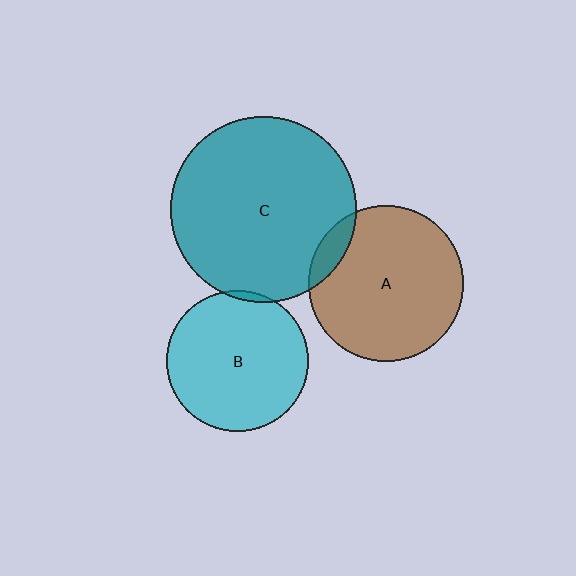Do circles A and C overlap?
Yes.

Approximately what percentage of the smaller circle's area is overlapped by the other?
Approximately 10%.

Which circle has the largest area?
Circle C (teal).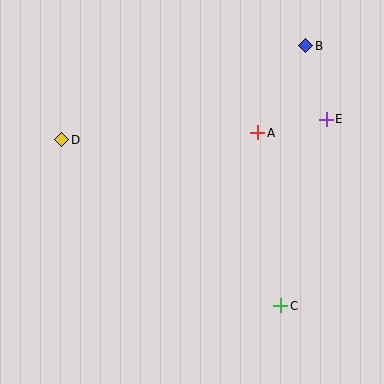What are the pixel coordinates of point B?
Point B is at (306, 46).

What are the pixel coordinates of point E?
Point E is at (326, 119).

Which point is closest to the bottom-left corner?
Point D is closest to the bottom-left corner.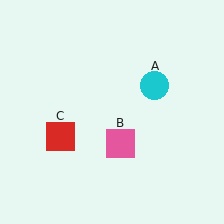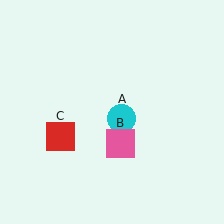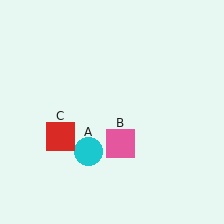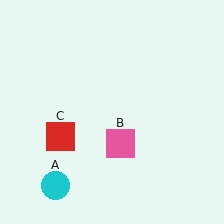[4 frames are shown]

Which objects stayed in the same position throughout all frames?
Pink square (object B) and red square (object C) remained stationary.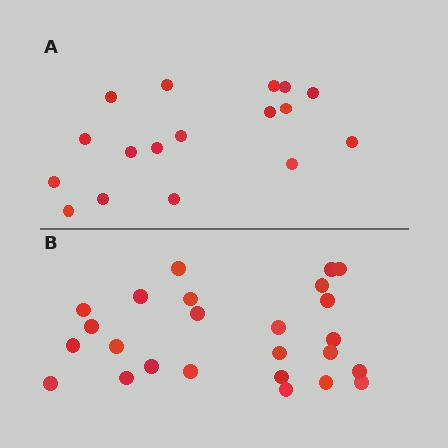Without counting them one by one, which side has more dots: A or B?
Region B (the bottom region) has more dots.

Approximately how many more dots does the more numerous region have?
Region B has roughly 8 or so more dots than region A.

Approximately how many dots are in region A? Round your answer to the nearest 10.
About 20 dots. (The exact count is 17, which rounds to 20.)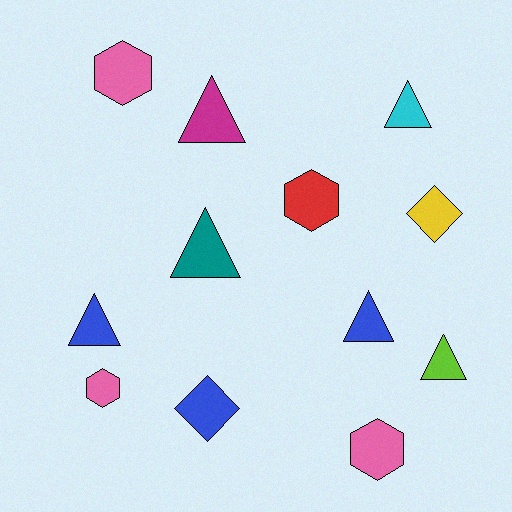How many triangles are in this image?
There are 6 triangles.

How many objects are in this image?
There are 12 objects.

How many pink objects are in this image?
There are 3 pink objects.